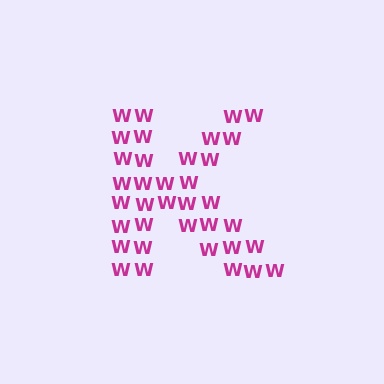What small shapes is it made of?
It is made of small letter W's.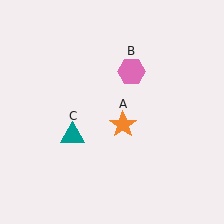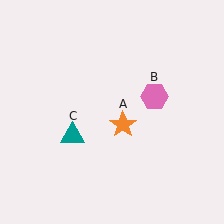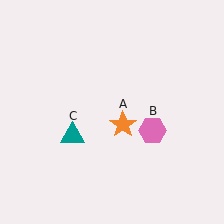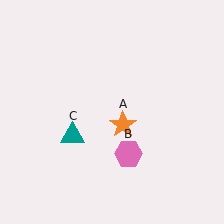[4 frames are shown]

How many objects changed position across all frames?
1 object changed position: pink hexagon (object B).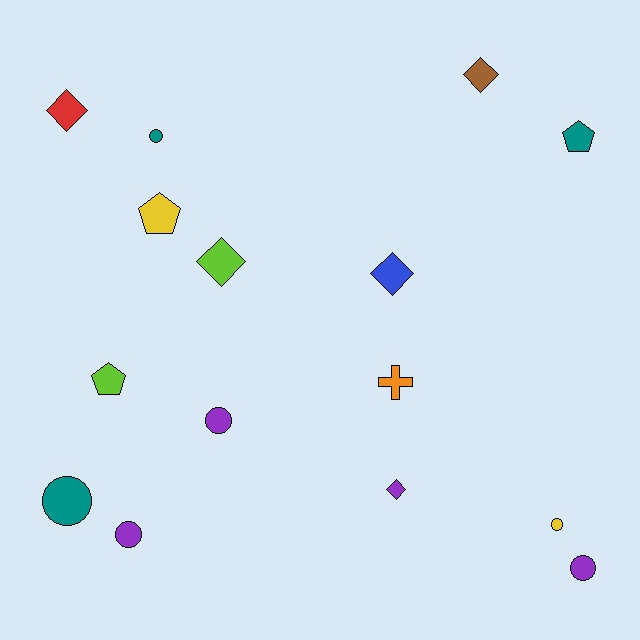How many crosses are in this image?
There is 1 cross.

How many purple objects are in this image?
There are 4 purple objects.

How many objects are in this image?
There are 15 objects.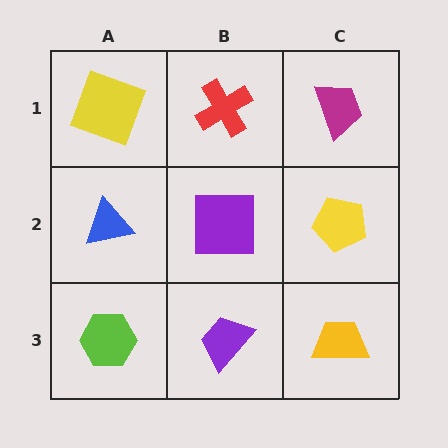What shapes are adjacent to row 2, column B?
A red cross (row 1, column B), a purple trapezoid (row 3, column B), a blue triangle (row 2, column A), a yellow pentagon (row 2, column C).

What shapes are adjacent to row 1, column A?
A blue triangle (row 2, column A), a red cross (row 1, column B).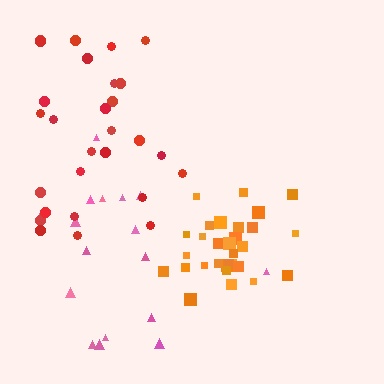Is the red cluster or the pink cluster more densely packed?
Red.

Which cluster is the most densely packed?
Orange.